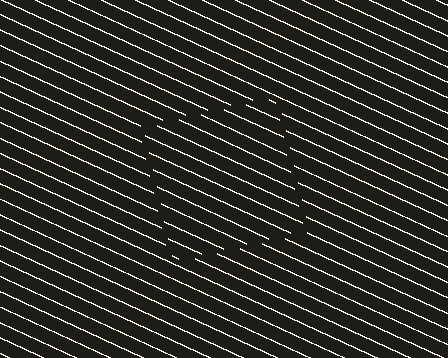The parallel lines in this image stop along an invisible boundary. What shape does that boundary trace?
An illusory square. The interior of the shape contains the same grating, shifted by half a period — the contour is defined by the phase discontinuity where line-ends from the inner and outer gratings abut.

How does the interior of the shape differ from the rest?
The interior of the shape contains the same grating, shifted by half a period — the contour is defined by the phase discontinuity where line-ends from the inner and outer gratings abut.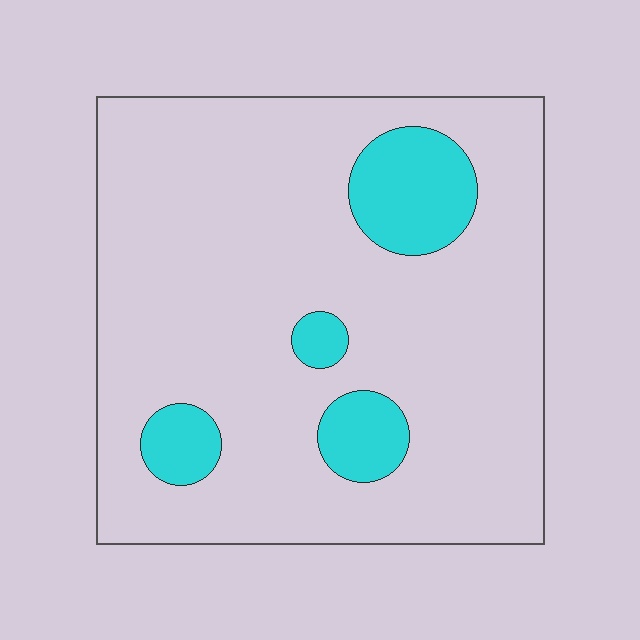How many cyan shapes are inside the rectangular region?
4.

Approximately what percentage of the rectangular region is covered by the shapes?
Approximately 15%.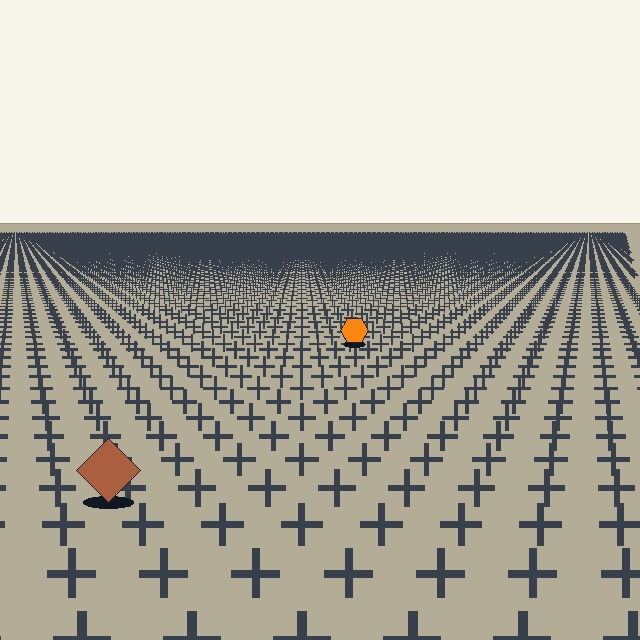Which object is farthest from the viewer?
The orange hexagon is farthest from the viewer. It appears smaller and the ground texture around it is denser.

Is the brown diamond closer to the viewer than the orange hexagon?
Yes. The brown diamond is closer — you can tell from the texture gradient: the ground texture is coarser near it.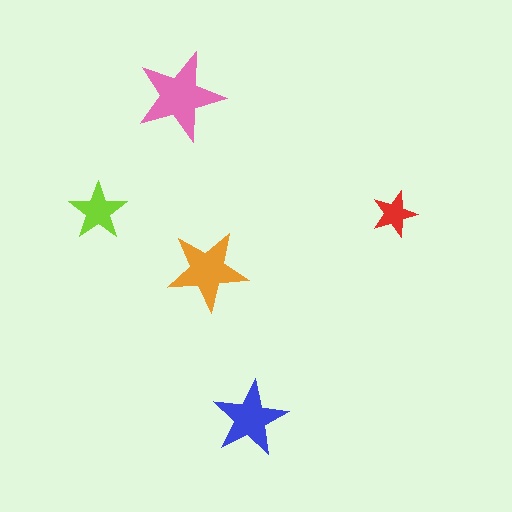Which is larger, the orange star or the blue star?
The orange one.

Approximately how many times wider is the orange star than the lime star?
About 1.5 times wider.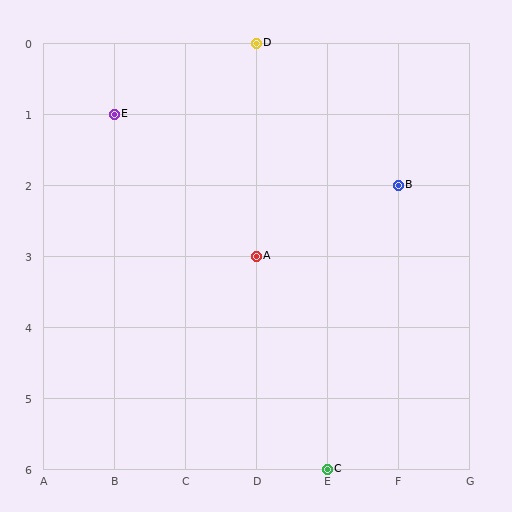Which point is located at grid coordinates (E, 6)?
Point C is at (E, 6).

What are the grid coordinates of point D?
Point D is at grid coordinates (D, 0).